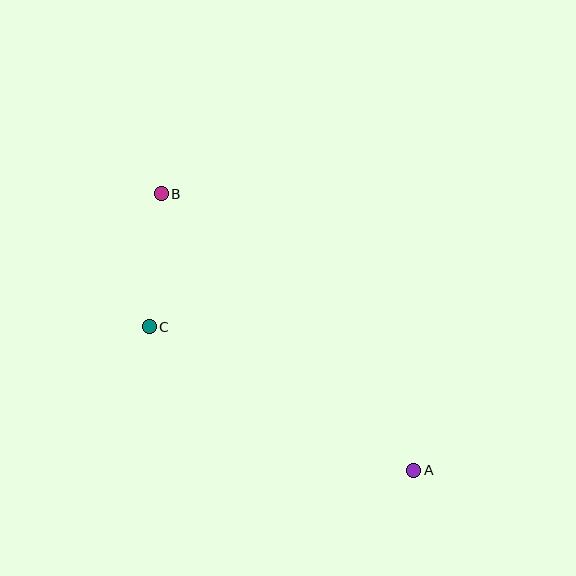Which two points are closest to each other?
Points B and C are closest to each other.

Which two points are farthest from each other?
Points A and B are farthest from each other.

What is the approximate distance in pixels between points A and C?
The distance between A and C is approximately 301 pixels.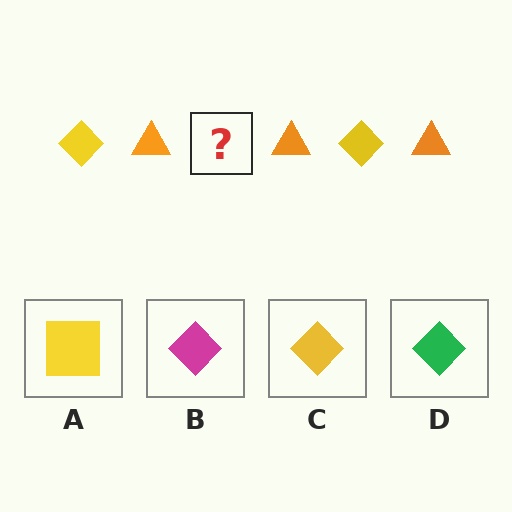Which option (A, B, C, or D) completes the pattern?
C.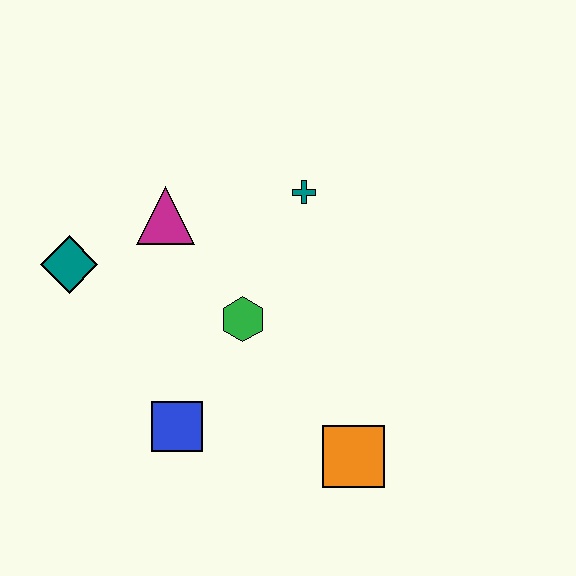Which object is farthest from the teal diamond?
The orange square is farthest from the teal diamond.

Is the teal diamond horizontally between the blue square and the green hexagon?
No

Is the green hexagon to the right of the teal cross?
No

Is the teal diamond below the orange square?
No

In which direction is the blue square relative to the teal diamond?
The blue square is below the teal diamond.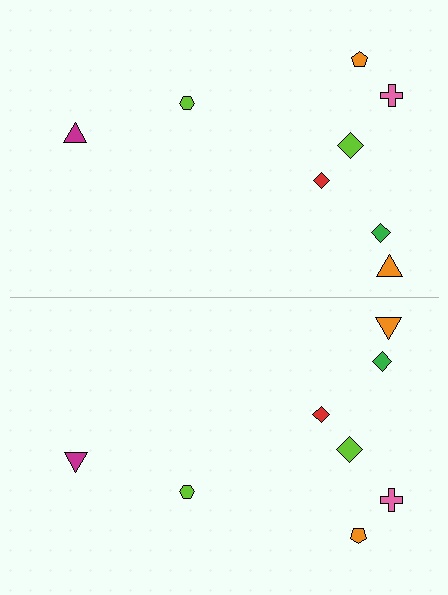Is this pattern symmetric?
Yes, this pattern has bilateral (reflection) symmetry.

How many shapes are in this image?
There are 16 shapes in this image.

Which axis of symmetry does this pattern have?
The pattern has a horizontal axis of symmetry running through the center of the image.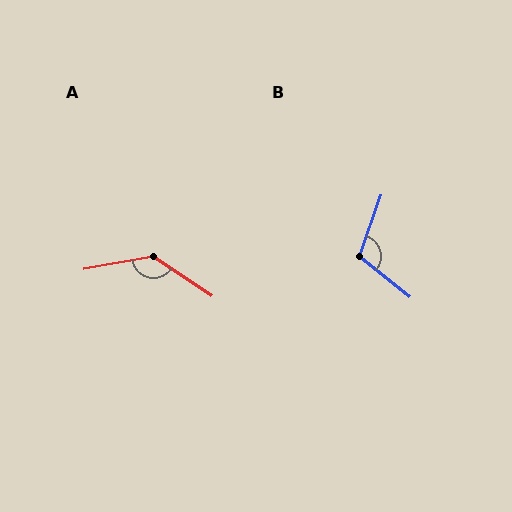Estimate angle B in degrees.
Approximately 110 degrees.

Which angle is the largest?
A, at approximately 135 degrees.